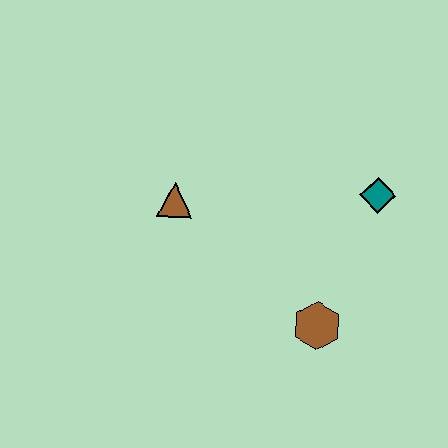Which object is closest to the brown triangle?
The brown hexagon is closest to the brown triangle.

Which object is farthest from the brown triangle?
The teal diamond is farthest from the brown triangle.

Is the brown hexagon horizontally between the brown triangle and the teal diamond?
Yes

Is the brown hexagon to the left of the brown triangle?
No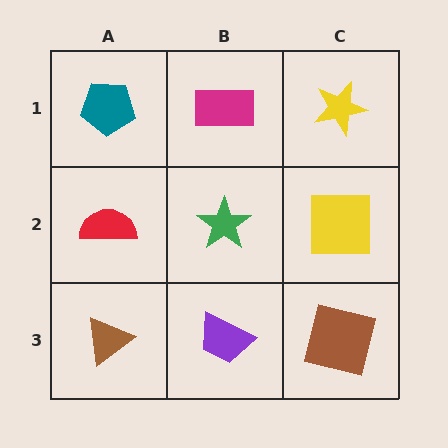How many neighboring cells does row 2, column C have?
3.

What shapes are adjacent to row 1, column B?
A green star (row 2, column B), a teal pentagon (row 1, column A), a yellow star (row 1, column C).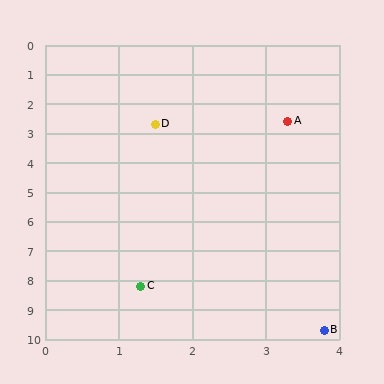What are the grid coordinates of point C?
Point C is at approximately (1.3, 8.2).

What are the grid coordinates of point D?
Point D is at approximately (1.5, 2.7).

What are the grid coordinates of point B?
Point B is at approximately (3.8, 9.7).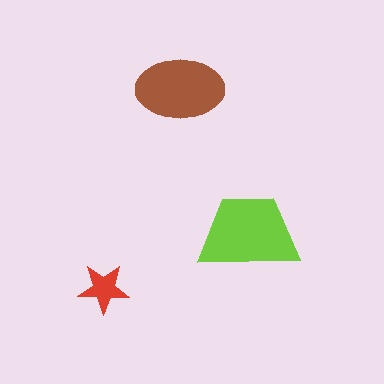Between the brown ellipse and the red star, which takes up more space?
The brown ellipse.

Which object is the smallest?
The red star.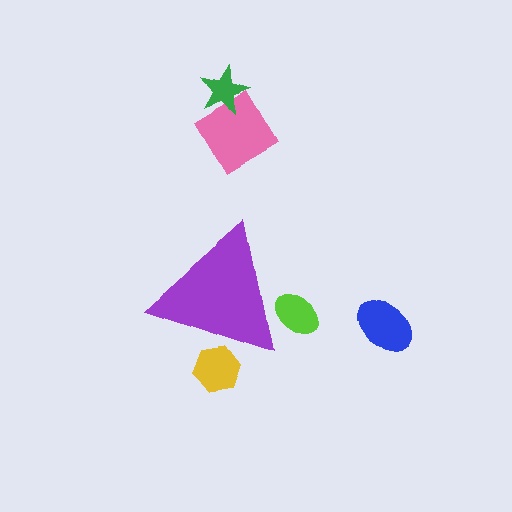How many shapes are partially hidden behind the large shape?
2 shapes are partially hidden.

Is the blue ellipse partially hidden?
No, the blue ellipse is fully visible.